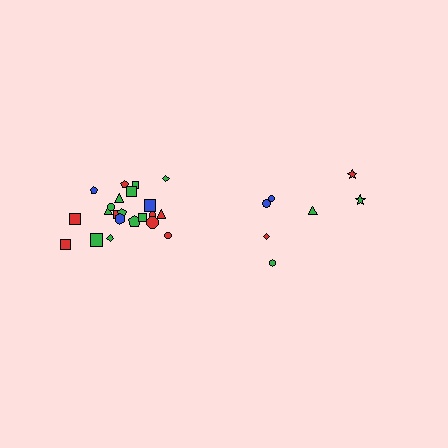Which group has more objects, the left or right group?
The left group.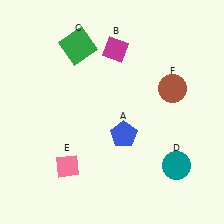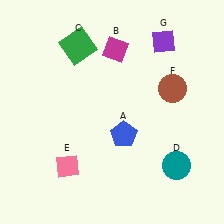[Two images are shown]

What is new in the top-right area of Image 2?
A purple diamond (G) was added in the top-right area of Image 2.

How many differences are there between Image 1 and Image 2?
There is 1 difference between the two images.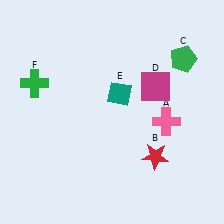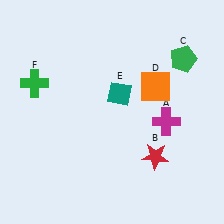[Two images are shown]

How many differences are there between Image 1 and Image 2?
There are 2 differences between the two images.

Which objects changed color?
A changed from pink to magenta. D changed from magenta to orange.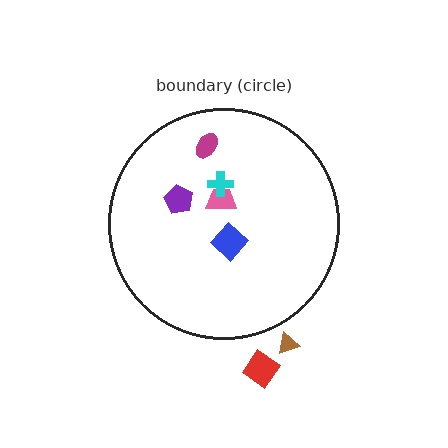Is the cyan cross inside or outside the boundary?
Inside.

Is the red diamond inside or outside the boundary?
Outside.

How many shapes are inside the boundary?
5 inside, 2 outside.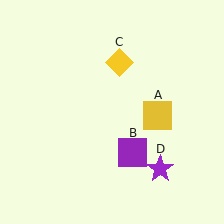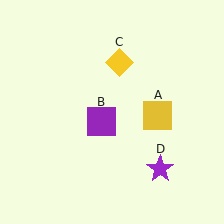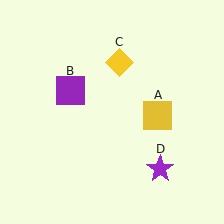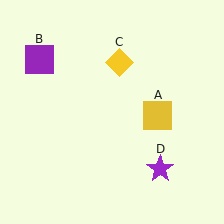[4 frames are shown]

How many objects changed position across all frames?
1 object changed position: purple square (object B).